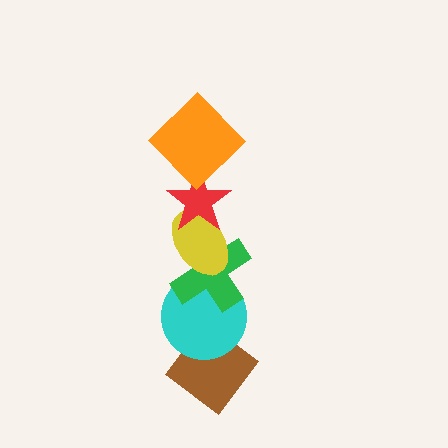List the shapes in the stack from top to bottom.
From top to bottom: the orange diamond, the red star, the yellow ellipse, the green cross, the cyan circle, the brown diamond.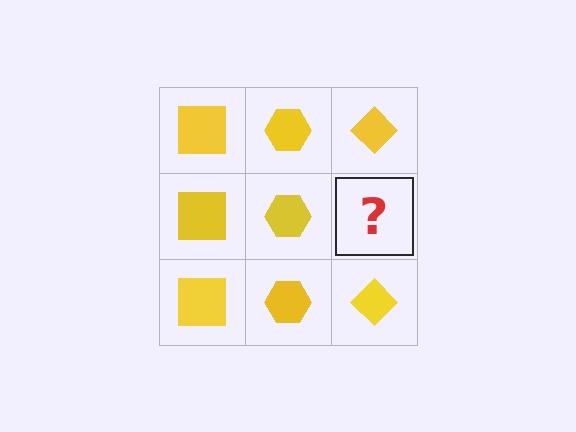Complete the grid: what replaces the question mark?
The question mark should be replaced with a yellow diamond.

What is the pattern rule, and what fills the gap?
The rule is that each column has a consistent shape. The gap should be filled with a yellow diamond.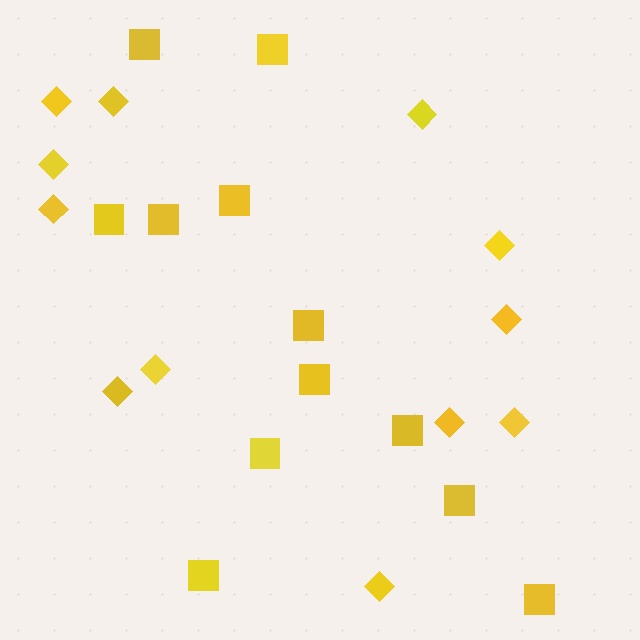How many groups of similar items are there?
There are 2 groups: one group of diamonds (12) and one group of squares (12).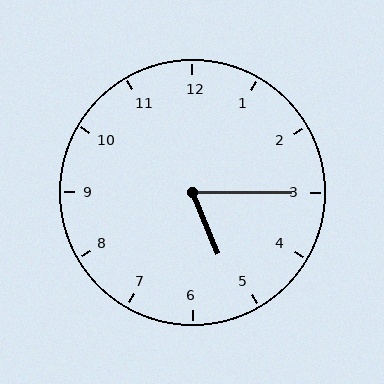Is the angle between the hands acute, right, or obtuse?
It is acute.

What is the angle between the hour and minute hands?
Approximately 68 degrees.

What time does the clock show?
5:15.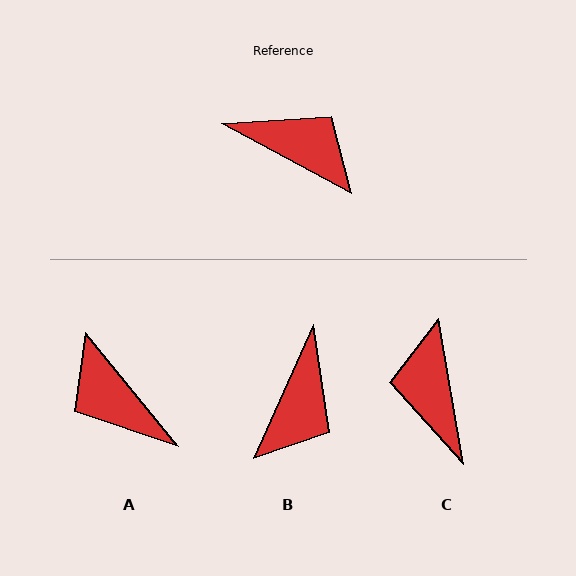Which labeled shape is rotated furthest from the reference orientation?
A, about 157 degrees away.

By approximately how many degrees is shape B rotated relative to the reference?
Approximately 86 degrees clockwise.